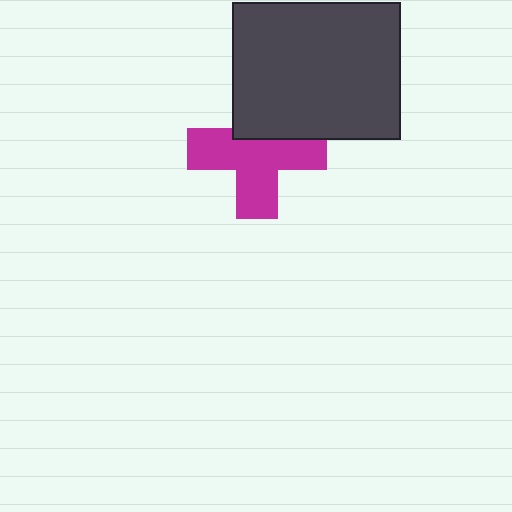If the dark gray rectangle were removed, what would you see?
You would see the complete magenta cross.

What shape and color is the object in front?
The object in front is a dark gray rectangle.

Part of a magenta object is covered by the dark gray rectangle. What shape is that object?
It is a cross.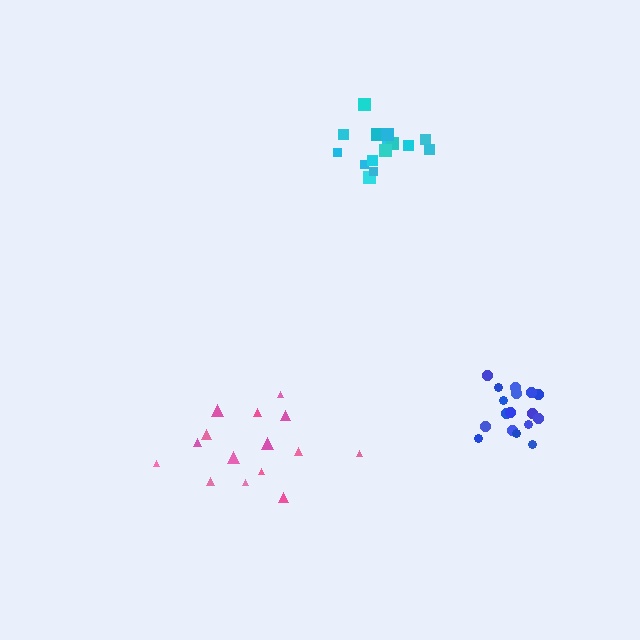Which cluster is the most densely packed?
Blue.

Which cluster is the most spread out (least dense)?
Pink.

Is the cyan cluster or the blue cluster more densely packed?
Blue.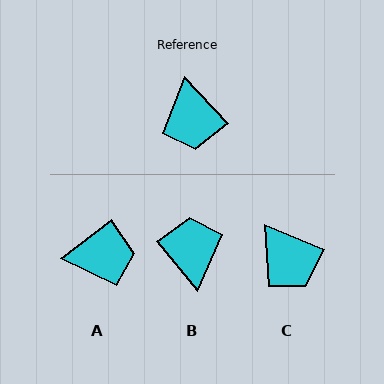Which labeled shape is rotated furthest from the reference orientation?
B, about 177 degrees away.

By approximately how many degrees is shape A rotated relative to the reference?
Approximately 85 degrees counter-clockwise.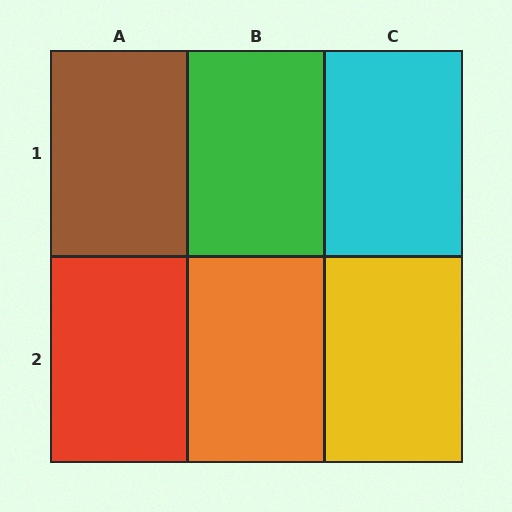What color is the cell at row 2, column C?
Yellow.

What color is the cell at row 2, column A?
Red.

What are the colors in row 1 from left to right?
Brown, green, cyan.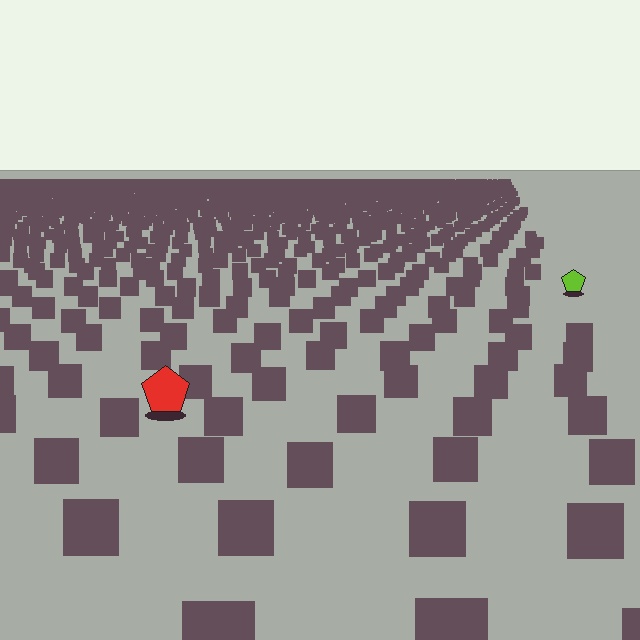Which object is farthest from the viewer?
The lime pentagon is farthest from the viewer. It appears smaller and the ground texture around it is denser.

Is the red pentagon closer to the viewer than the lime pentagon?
Yes. The red pentagon is closer — you can tell from the texture gradient: the ground texture is coarser near it.